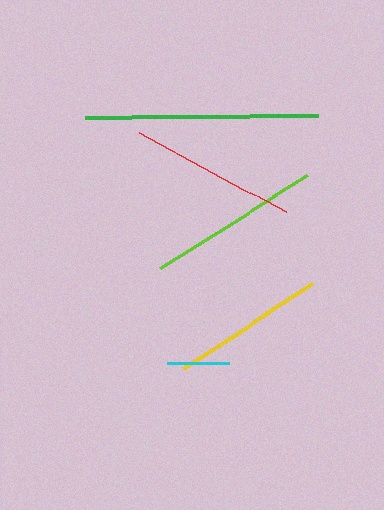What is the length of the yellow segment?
The yellow segment is approximately 155 pixels long.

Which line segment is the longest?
The green line is the longest at approximately 232 pixels.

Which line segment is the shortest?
The cyan line is the shortest at approximately 63 pixels.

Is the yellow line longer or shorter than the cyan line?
The yellow line is longer than the cyan line.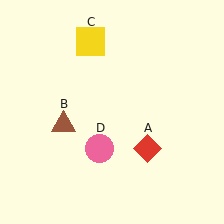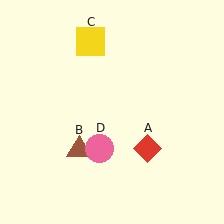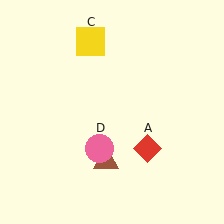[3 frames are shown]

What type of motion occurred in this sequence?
The brown triangle (object B) rotated counterclockwise around the center of the scene.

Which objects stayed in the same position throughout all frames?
Red diamond (object A) and yellow square (object C) and pink circle (object D) remained stationary.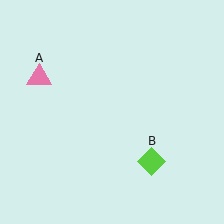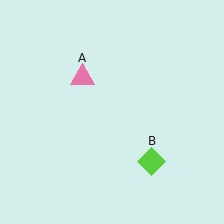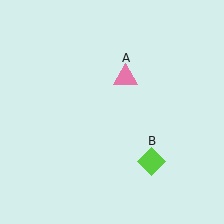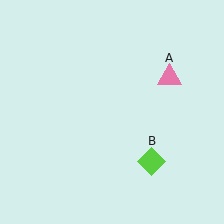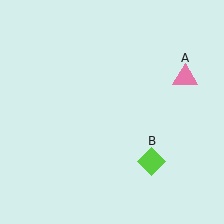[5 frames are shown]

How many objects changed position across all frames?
1 object changed position: pink triangle (object A).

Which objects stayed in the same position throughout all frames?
Lime diamond (object B) remained stationary.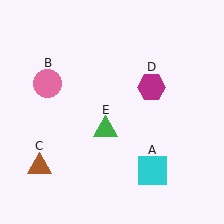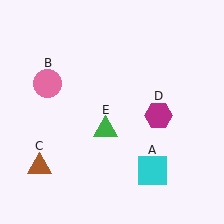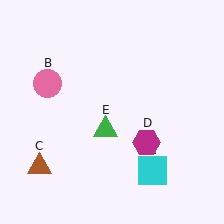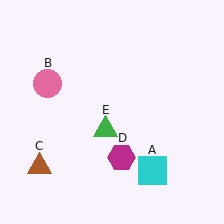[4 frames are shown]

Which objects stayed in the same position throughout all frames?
Cyan square (object A) and pink circle (object B) and brown triangle (object C) and green triangle (object E) remained stationary.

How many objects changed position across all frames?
1 object changed position: magenta hexagon (object D).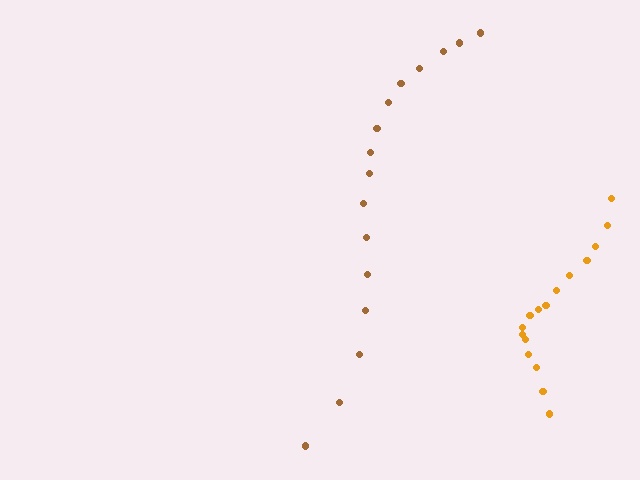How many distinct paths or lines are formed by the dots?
There are 2 distinct paths.